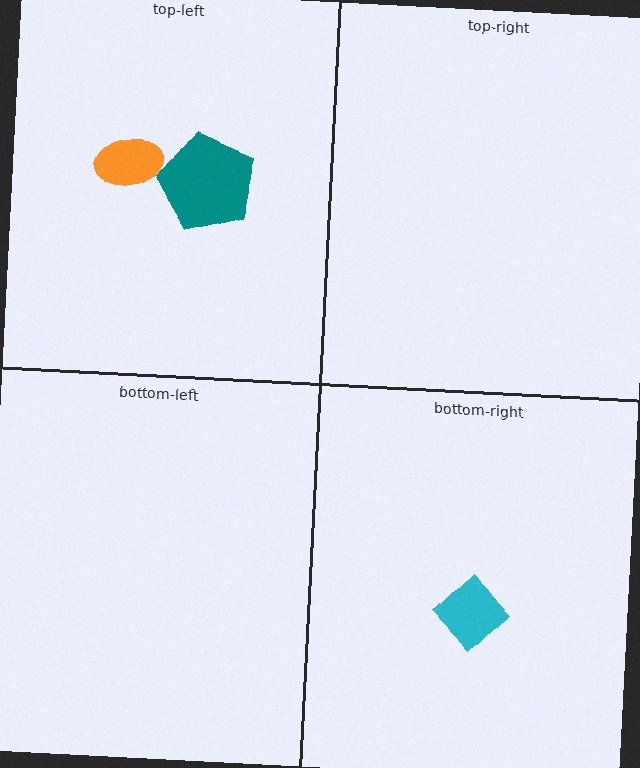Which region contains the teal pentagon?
The top-left region.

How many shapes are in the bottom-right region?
1.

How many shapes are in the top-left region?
2.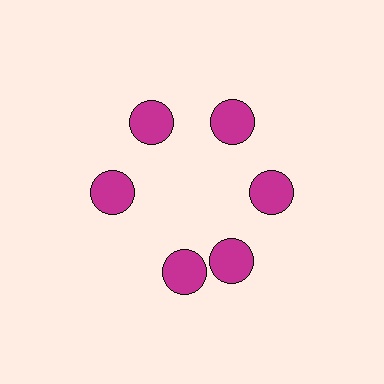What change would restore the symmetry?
The symmetry would be restored by rotating it back into even spacing with its neighbors so that all 6 circles sit at equal angles and equal distance from the center.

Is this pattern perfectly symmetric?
No. The 6 magenta circles are arranged in a ring, but one element near the 7 o'clock position is rotated out of alignment along the ring, breaking the 6-fold rotational symmetry.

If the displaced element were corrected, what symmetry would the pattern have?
It would have 6-fold rotational symmetry — the pattern would map onto itself every 60 degrees.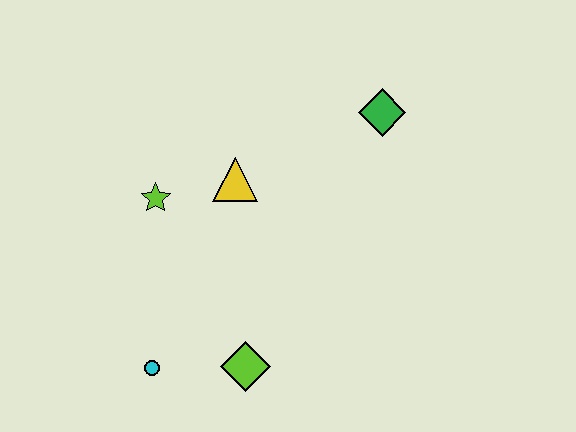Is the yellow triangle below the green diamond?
Yes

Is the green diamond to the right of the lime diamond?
Yes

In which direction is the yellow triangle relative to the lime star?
The yellow triangle is to the right of the lime star.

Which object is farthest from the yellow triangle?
The cyan circle is farthest from the yellow triangle.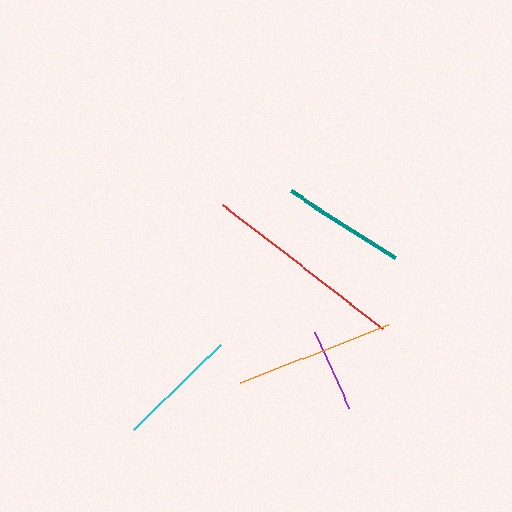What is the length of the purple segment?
The purple segment is approximately 83 pixels long.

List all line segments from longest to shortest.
From longest to shortest: red, orange, teal, cyan, purple.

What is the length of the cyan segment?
The cyan segment is approximately 122 pixels long.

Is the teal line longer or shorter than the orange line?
The orange line is longer than the teal line.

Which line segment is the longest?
The red line is the longest at approximately 203 pixels.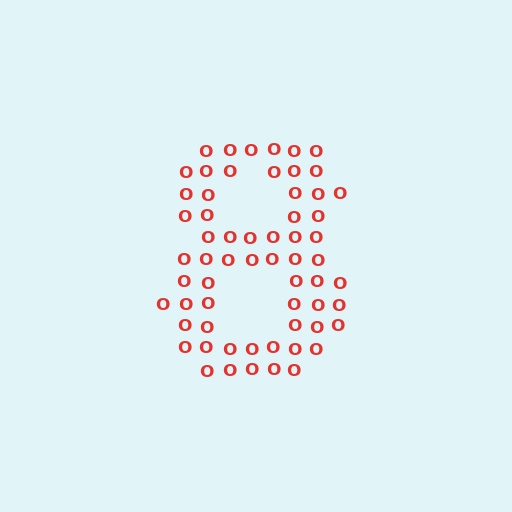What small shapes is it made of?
It is made of small letter O's.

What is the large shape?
The large shape is the digit 8.